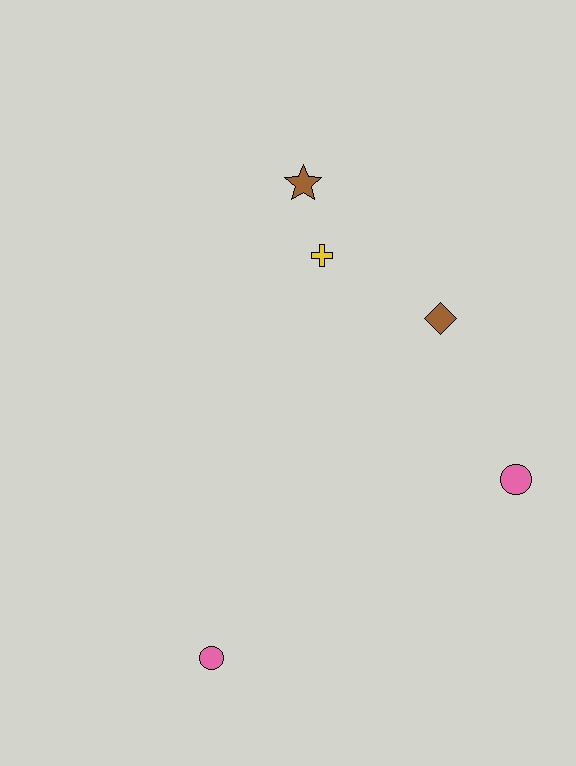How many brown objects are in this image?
There are 2 brown objects.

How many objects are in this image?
There are 5 objects.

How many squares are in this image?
There are no squares.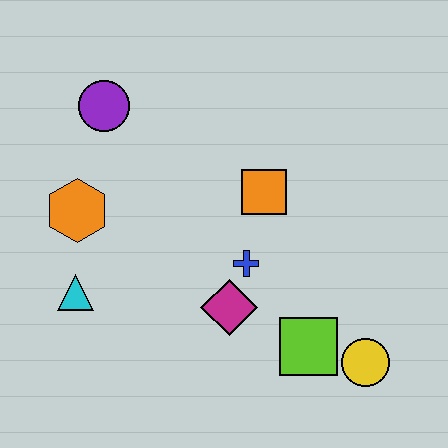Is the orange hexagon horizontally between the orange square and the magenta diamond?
No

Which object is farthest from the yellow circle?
The purple circle is farthest from the yellow circle.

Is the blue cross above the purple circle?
No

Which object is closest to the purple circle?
The orange hexagon is closest to the purple circle.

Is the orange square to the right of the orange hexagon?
Yes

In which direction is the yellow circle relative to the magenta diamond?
The yellow circle is to the right of the magenta diamond.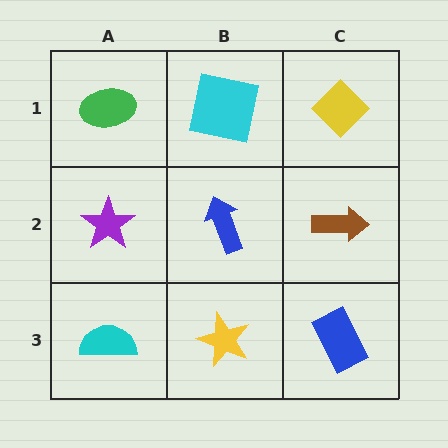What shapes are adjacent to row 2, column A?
A green ellipse (row 1, column A), a cyan semicircle (row 3, column A), a blue arrow (row 2, column B).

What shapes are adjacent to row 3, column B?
A blue arrow (row 2, column B), a cyan semicircle (row 3, column A), a blue rectangle (row 3, column C).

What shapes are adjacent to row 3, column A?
A purple star (row 2, column A), a yellow star (row 3, column B).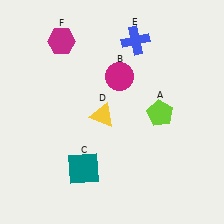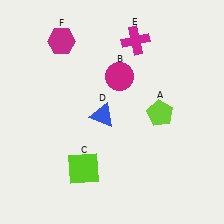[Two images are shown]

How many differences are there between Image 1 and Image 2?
There are 3 differences between the two images.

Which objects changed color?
C changed from teal to lime. D changed from yellow to blue. E changed from blue to magenta.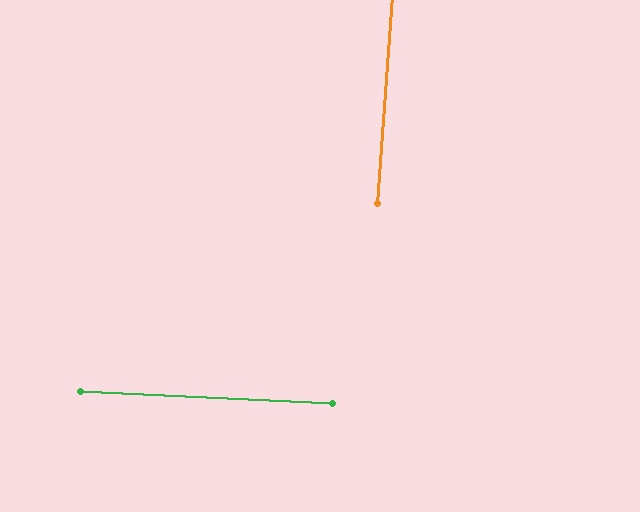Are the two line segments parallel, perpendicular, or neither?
Perpendicular — they meet at approximately 89°.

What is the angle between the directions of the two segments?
Approximately 89 degrees.